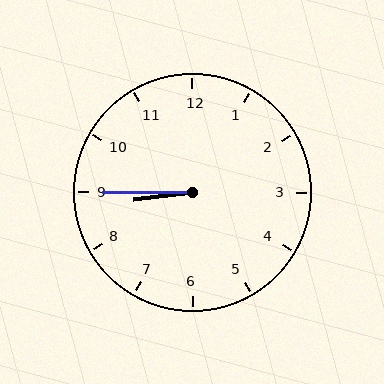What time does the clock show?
8:45.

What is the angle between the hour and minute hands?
Approximately 8 degrees.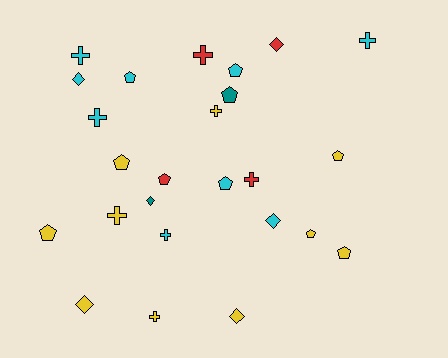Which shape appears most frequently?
Pentagon, with 10 objects.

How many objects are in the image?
There are 25 objects.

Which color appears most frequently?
Yellow, with 10 objects.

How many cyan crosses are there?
There are 4 cyan crosses.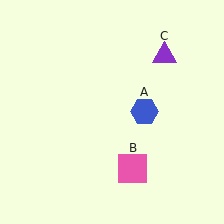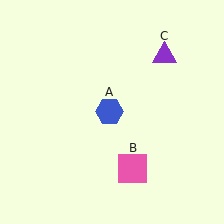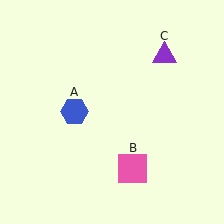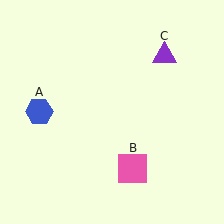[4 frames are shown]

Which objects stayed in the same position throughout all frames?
Pink square (object B) and purple triangle (object C) remained stationary.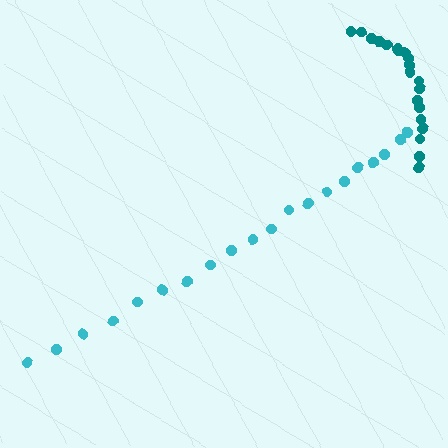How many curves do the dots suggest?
There are 2 distinct paths.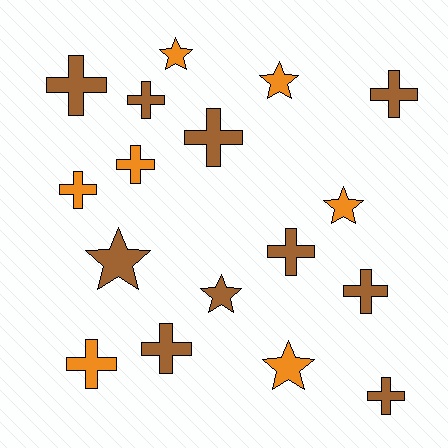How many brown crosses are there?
There are 8 brown crosses.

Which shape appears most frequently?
Cross, with 11 objects.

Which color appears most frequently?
Brown, with 10 objects.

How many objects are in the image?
There are 17 objects.